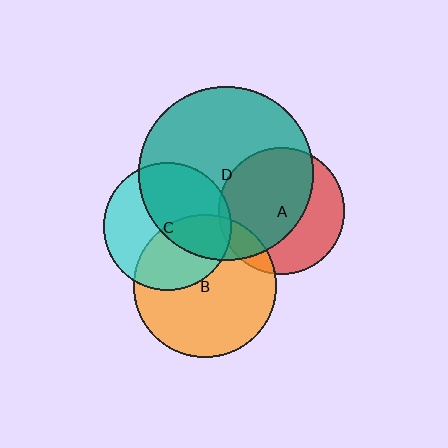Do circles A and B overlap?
Yes.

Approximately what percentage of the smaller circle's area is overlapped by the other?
Approximately 10%.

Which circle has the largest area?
Circle D (teal).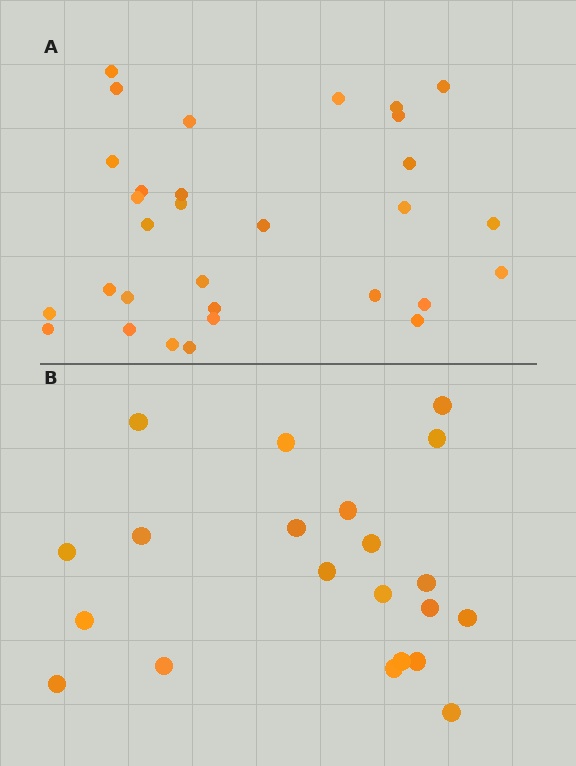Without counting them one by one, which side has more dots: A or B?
Region A (the top region) has more dots.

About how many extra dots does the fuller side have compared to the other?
Region A has roughly 10 or so more dots than region B.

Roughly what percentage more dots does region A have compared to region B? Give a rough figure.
About 50% more.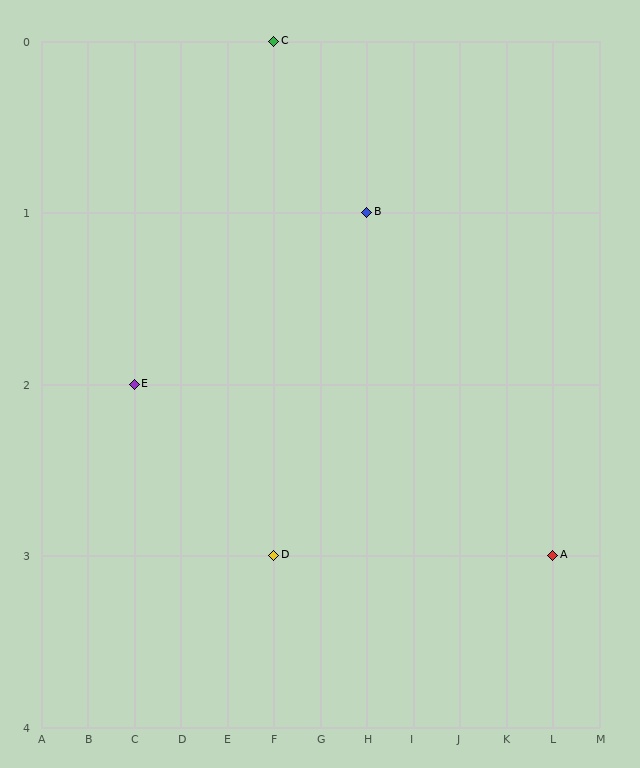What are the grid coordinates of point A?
Point A is at grid coordinates (L, 3).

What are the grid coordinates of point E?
Point E is at grid coordinates (C, 2).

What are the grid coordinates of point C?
Point C is at grid coordinates (F, 0).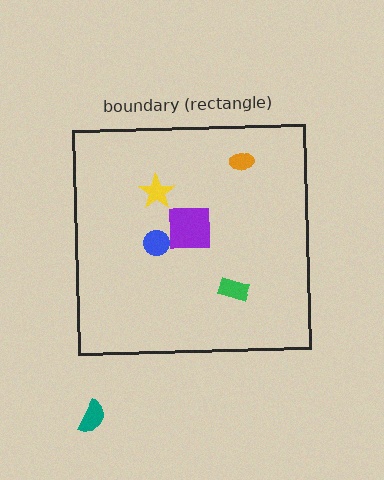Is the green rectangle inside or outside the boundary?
Inside.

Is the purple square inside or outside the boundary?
Inside.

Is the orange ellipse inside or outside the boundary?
Inside.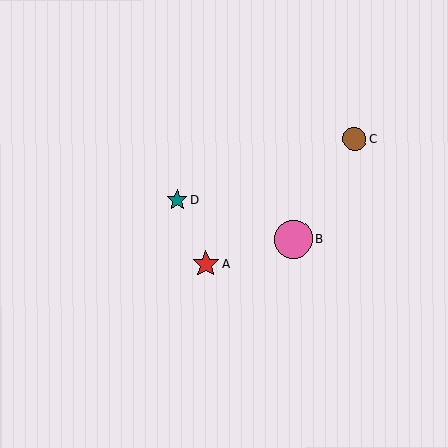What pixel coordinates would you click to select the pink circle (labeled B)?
Click at (294, 239) to select the pink circle B.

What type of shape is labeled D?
Shape D is a teal star.